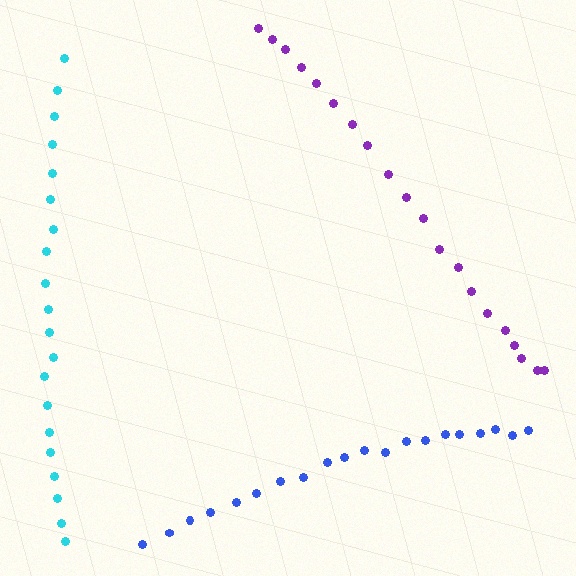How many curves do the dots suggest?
There are 3 distinct paths.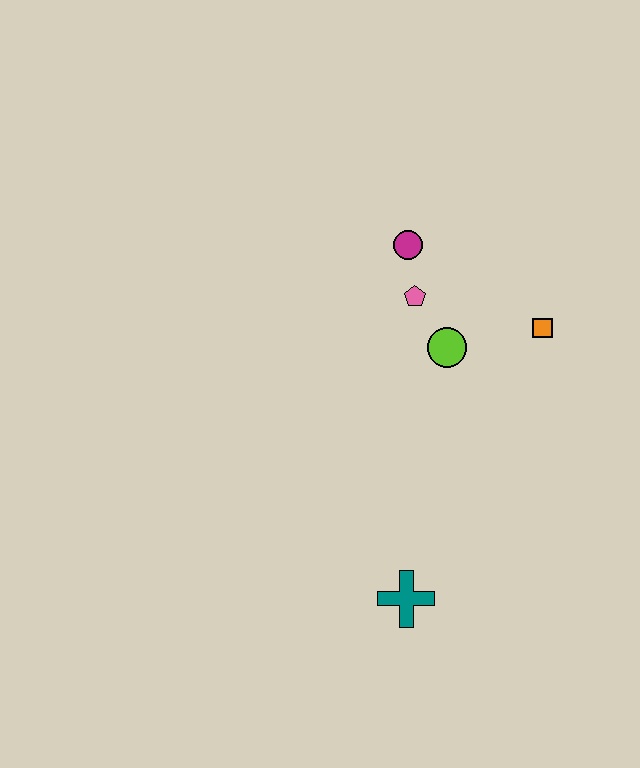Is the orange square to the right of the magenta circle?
Yes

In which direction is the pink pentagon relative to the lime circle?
The pink pentagon is above the lime circle.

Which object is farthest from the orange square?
The teal cross is farthest from the orange square.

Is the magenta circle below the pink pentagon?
No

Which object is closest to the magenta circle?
The pink pentagon is closest to the magenta circle.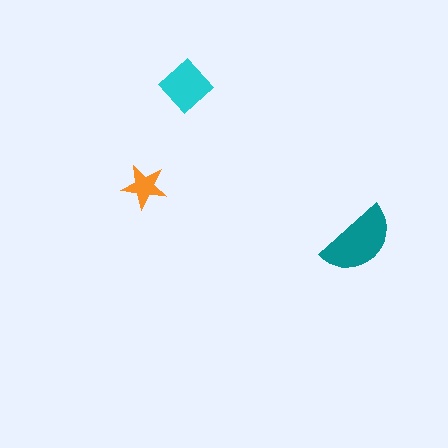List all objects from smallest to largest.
The orange star, the cyan diamond, the teal semicircle.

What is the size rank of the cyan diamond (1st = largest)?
2nd.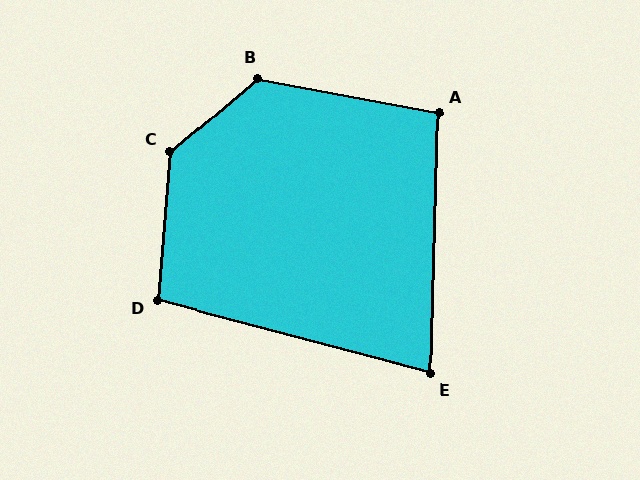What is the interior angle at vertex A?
Approximately 99 degrees (obtuse).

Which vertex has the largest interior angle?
C, at approximately 135 degrees.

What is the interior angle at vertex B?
Approximately 129 degrees (obtuse).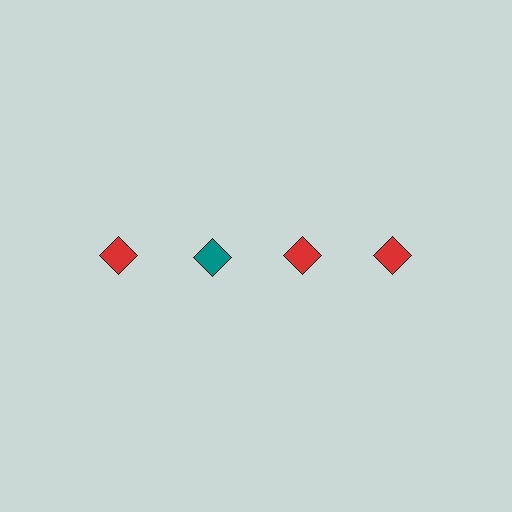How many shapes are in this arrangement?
There are 4 shapes arranged in a grid pattern.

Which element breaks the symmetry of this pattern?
The teal diamond in the top row, second from left column breaks the symmetry. All other shapes are red diamonds.